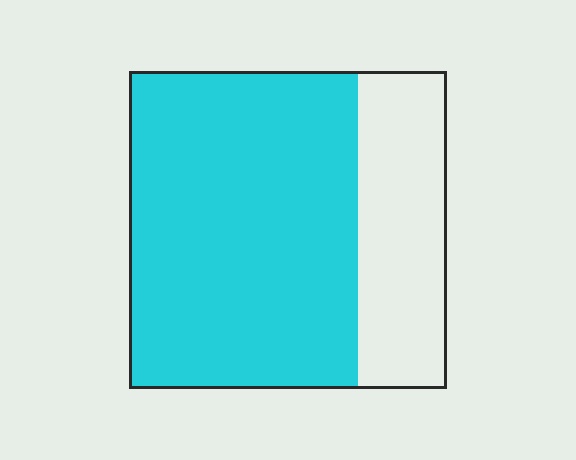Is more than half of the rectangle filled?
Yes.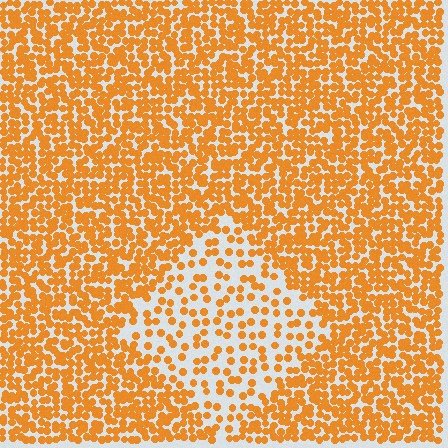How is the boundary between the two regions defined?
The boundary is defined by a change in element density (approximately 2.5x ratio). All elements are the same color, size, and shape.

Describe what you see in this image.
The image contains small orange elements arranged at two different densities. A diamond-shaped region is visible where the elements are less densely packed than the surrounding area.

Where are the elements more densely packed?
The elements are more densely packed outside the diamond boundary.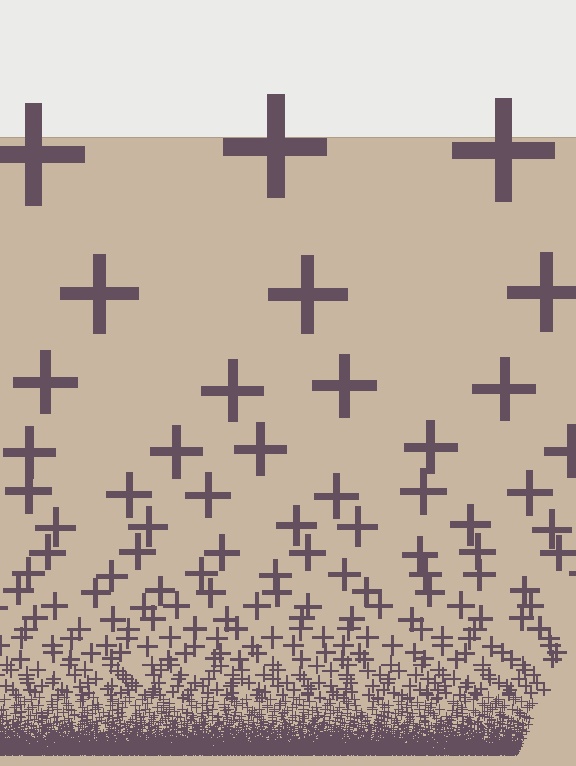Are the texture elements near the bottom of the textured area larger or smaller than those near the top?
Smaller. The gradient is inverted — elements near the bottom are smaller and denser.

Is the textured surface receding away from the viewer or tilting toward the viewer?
The surface appears to tilt toward the viewer. Texture elements get larger and sparser toward the top.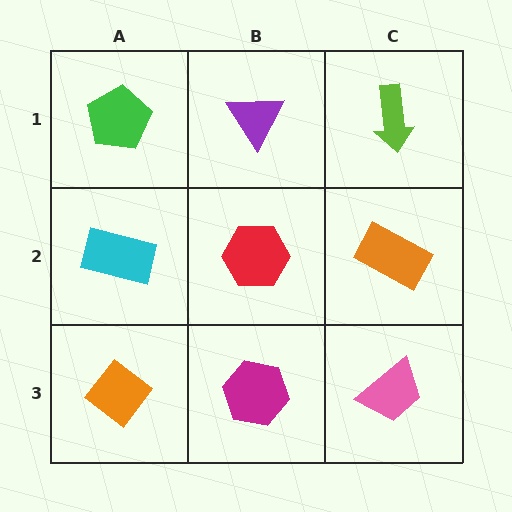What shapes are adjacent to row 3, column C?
An orange rectangle (row 2, column C), a magenta hexagon (row 3, column B).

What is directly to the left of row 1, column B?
A green pentagon.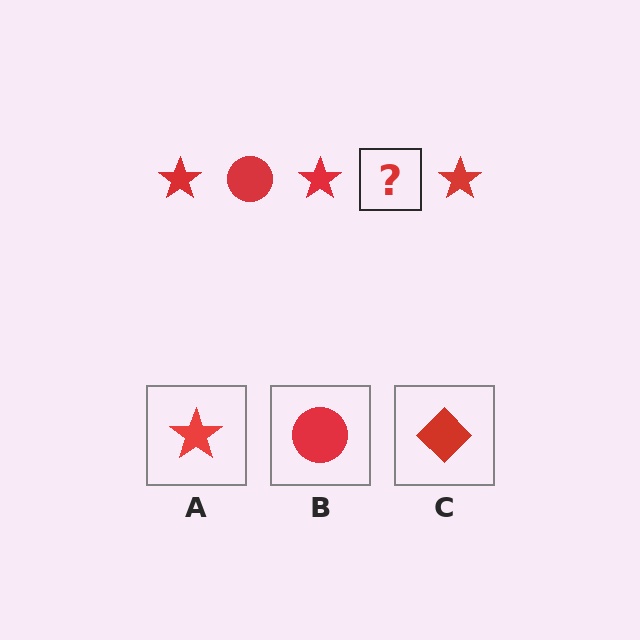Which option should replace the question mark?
Option B.